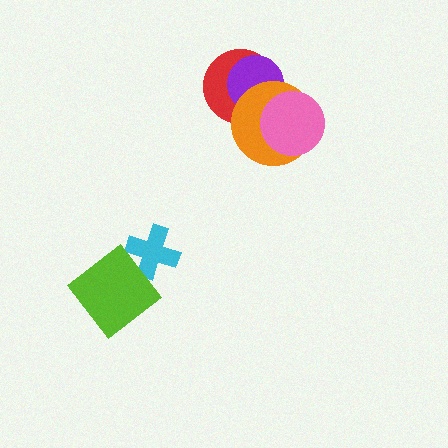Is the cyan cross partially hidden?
Yes, it is partially covered by another shape.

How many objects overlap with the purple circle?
3 objects overlap with the purple circle.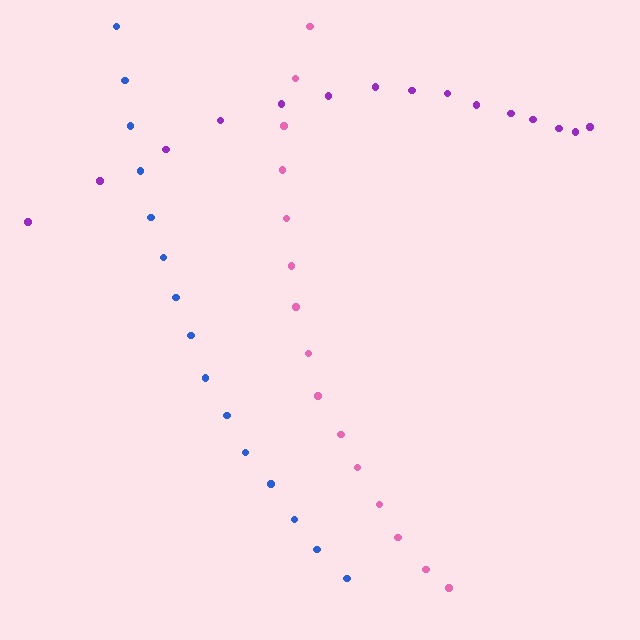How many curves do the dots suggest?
There are 3 distinct paths.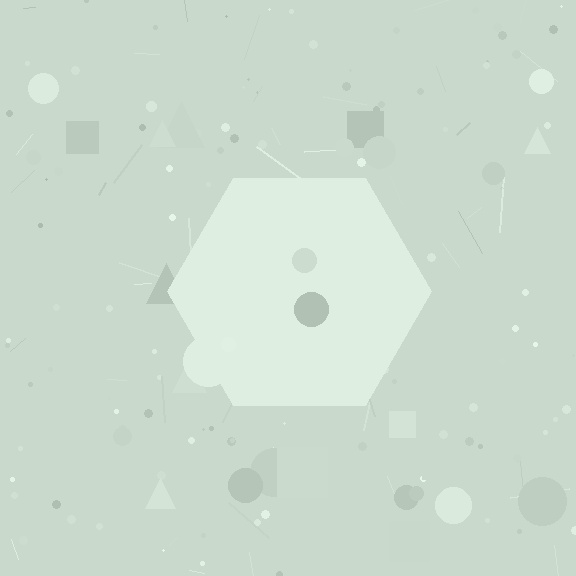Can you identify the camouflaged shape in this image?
The camouflaged shape is a hexagon.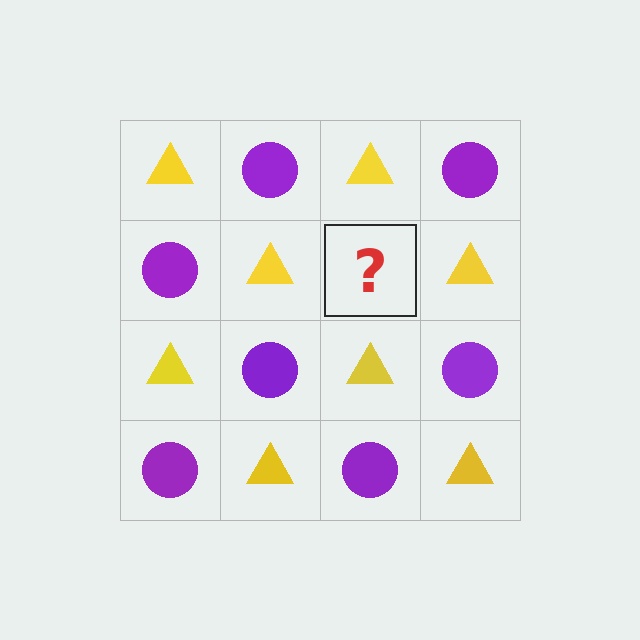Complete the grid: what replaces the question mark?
The question mark should be replaced with a purple circle.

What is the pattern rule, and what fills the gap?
The rule is that it alternates yellow triangle and purple circle in a checkerboard pattern. The gap should be filled with a purple circle.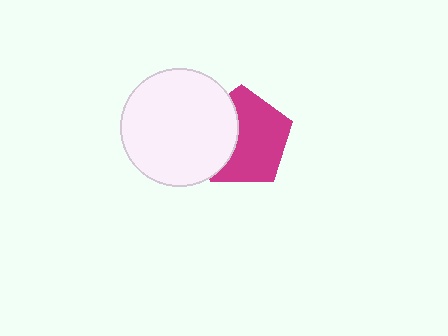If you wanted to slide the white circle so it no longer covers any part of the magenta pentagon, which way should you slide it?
Slide it left — that is the most direct way to separate the two shapes.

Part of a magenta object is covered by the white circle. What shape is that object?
It is a pentagon.